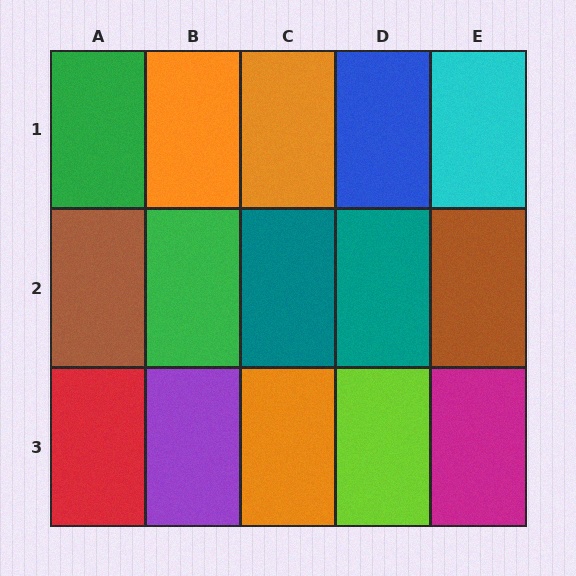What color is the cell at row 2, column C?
Teal.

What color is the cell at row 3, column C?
Orange.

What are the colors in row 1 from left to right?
Green, orange, orange, blue, cyan.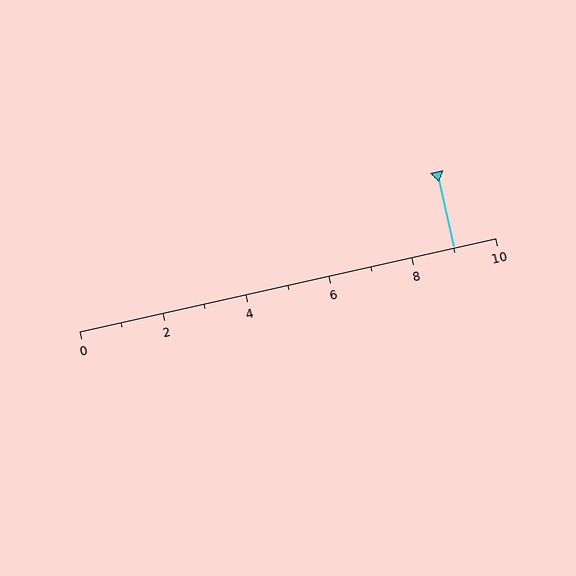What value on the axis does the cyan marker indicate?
The marker indicates approximately 9.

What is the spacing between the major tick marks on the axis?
The major ticks are spaced 2 apart.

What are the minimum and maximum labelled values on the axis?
The axis runs from 0 to 10.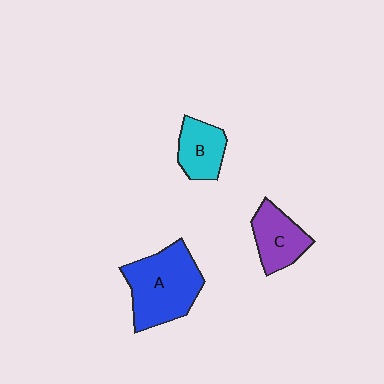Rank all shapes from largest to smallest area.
From largest to smallest: A (blue), C (purple), B (cyan).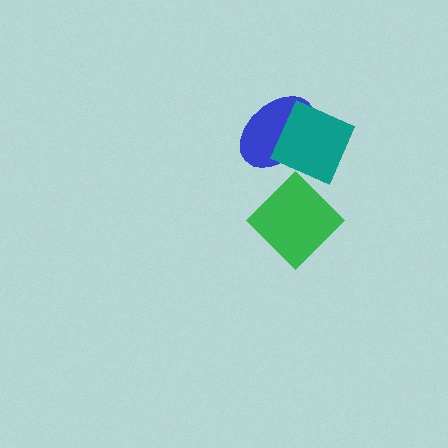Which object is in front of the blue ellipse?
The teal square is in front of the blue ellipse.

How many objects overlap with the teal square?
1 object overlaps with the teal square.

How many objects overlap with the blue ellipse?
1 object overlaps with the blue ellipse.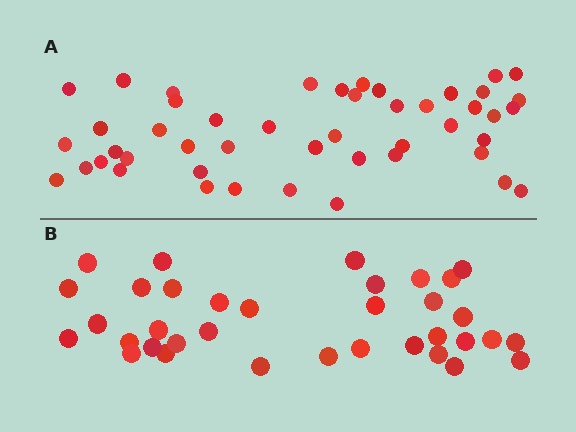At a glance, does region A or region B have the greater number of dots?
Region A (the top region) has more dots.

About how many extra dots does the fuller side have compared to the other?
Region A has roughly 12 or so more dots than region B.